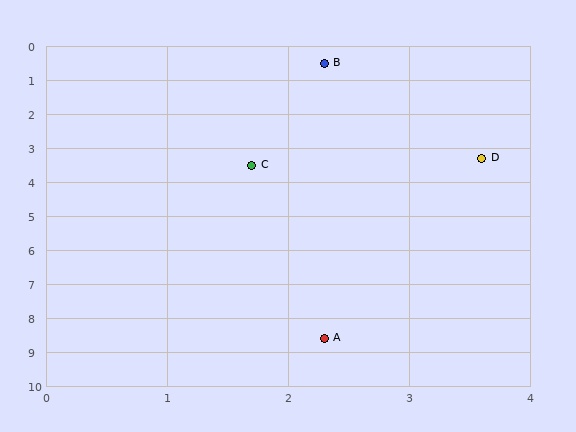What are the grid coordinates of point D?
Point D is at approximately (3.6, 3.3).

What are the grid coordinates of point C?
Point C is at approximately (1.7, 3.5).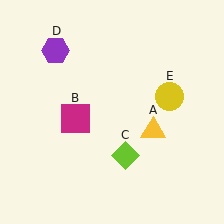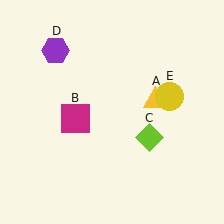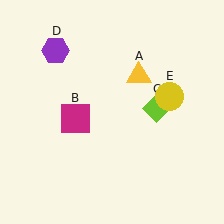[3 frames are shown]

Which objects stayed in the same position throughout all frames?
Magenta square (object B) and purple hexagon (object D) and yellow circle (object E) remained stationary.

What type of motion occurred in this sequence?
The yellow triangle (object A), lime diamond (object C) rotated counterclockwise around the center of the scene.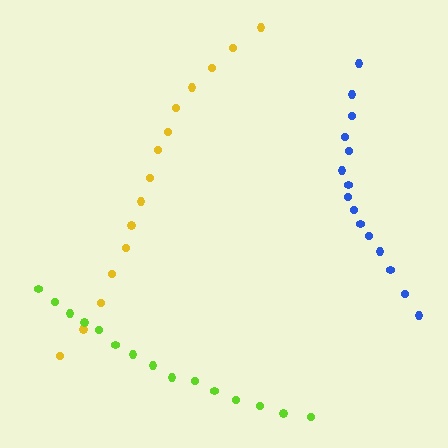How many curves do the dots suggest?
There are 3 distinct paths.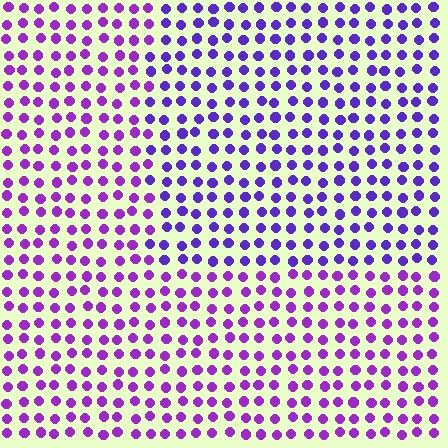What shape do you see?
I see a rectangle.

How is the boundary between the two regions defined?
The boundary is defined purely by a slight shift in hue (about 25 degrees). Spacing, size, and orientation are identical on both sides.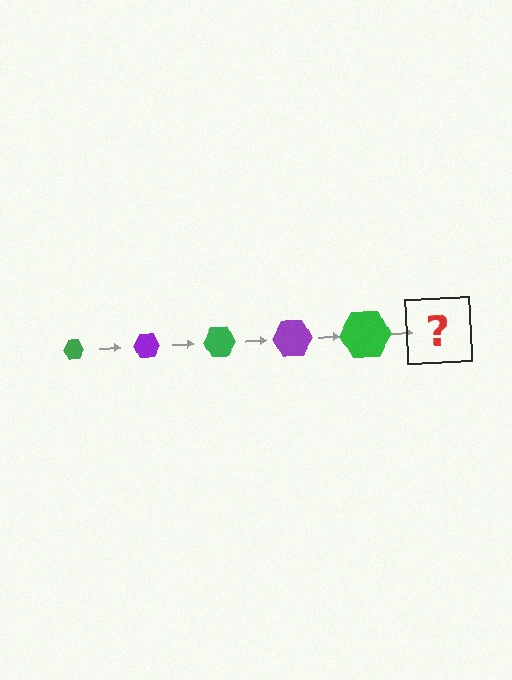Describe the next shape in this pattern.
It should be a purple hexagon, larger than the previous one.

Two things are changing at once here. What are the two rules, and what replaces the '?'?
The two rules are that the hexagon grows larger each step and the color cycles through green and purple. The '?' should be a purple hexagon, larger than the previous one.